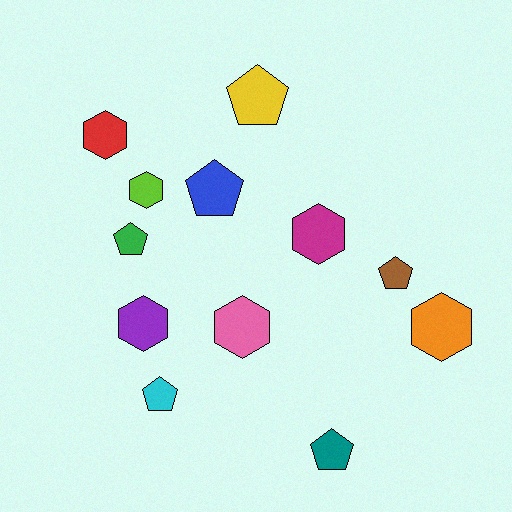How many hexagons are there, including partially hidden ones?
There are 6 hexagons.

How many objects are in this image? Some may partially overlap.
There are 12 objects.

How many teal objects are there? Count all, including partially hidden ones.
There is 1 teal object.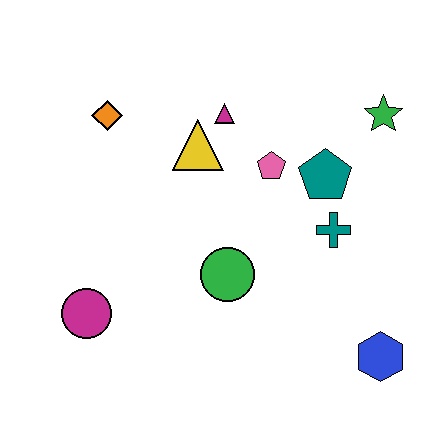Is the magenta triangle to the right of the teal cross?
No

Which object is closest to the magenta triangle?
The yellow triangle is closest to the magenta triangle.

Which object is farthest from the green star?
The magenta circle is farthest from the green star.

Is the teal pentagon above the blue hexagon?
Yes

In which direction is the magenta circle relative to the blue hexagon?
The magenta circle is to the left of the blue hexagon.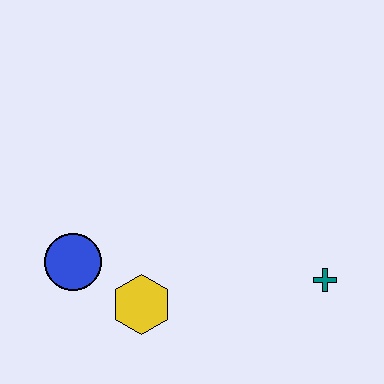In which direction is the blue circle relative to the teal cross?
The blue circle is to the left of the teal cross.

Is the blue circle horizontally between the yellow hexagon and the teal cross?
No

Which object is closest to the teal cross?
The yellow hexagon is closest to the teal cross.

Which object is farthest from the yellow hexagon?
The teal cross is farthest from the yellow hexagon.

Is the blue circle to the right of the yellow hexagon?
No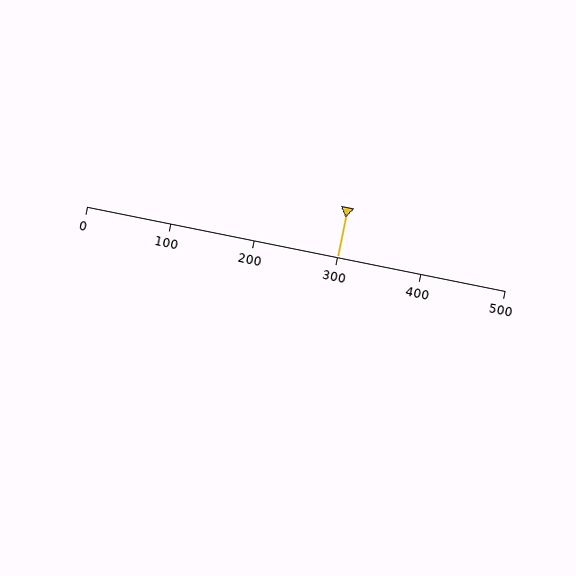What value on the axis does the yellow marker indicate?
The marker indicates approximately 300.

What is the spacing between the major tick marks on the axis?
The major ticks are spaced 100 apart.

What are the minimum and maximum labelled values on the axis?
The axis runs from 0 to 500.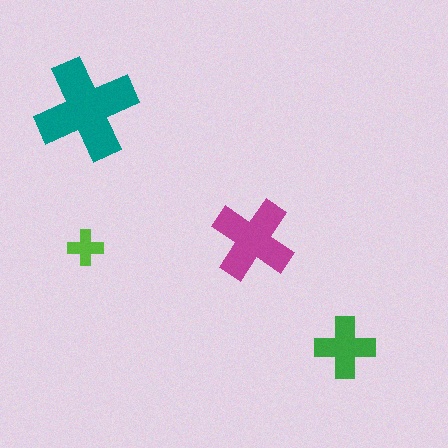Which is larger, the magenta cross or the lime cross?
The magenta one.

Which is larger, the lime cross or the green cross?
The green one.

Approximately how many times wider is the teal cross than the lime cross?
About 3 times wider.